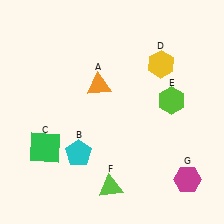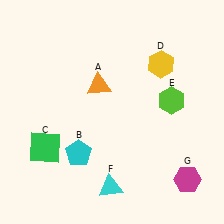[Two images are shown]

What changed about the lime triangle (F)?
In Image 1, F is lime. In Image 2, it changed to cyan.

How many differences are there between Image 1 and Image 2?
There is 1 difference between the two images.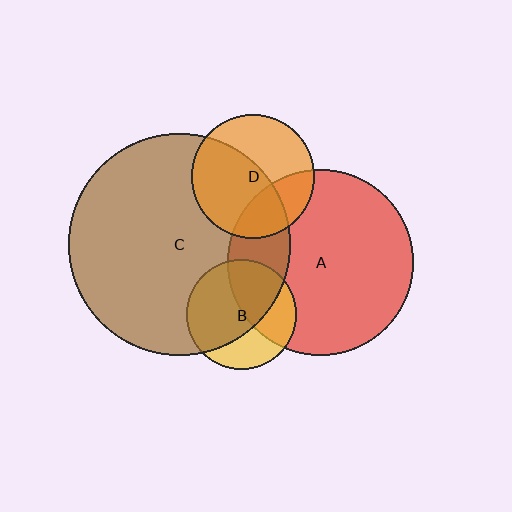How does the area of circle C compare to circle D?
Approximately 3.2 times.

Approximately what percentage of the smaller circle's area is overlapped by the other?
Approximately 25%.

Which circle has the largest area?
Circle C (brown).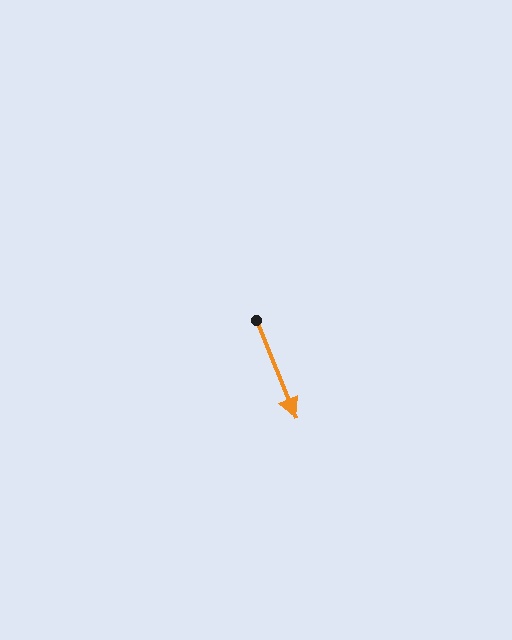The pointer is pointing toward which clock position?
Roughly 5 o'clock.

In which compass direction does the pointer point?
South.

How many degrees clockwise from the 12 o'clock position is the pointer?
Approximately 158 degrees.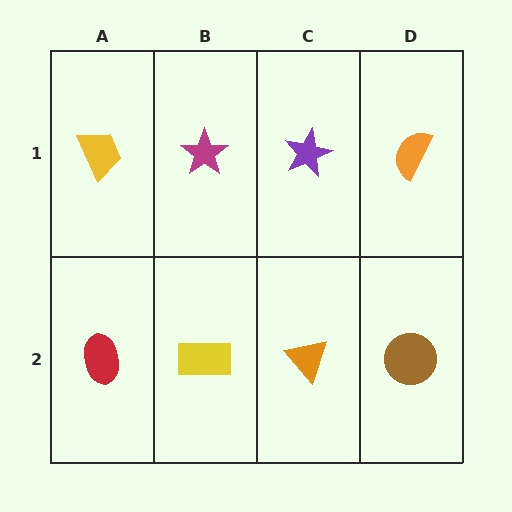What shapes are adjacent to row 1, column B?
A yellow rectangle (row 2, column B), a yellow trapezoid (row 1, column A), a purple star (row 1, column C).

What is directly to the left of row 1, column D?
A purple star.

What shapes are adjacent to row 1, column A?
A red ellipse (row 2, column A), a magenta star (row 1, column B).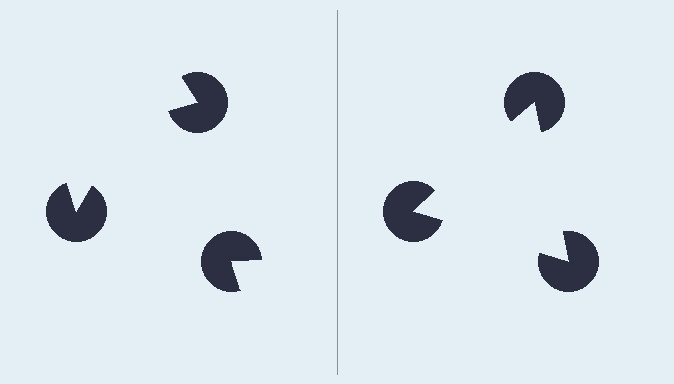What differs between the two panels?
The pac-man discs are positioned identically on both sides; only the wedge orientations differ. On the right they align to a triangle; on the left they are misaligned.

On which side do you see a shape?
An illusory triangle appears on the right side. On the left side the wedge cuts are rotated, so no coherent shape forms.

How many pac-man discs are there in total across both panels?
6 — 3 on each side.